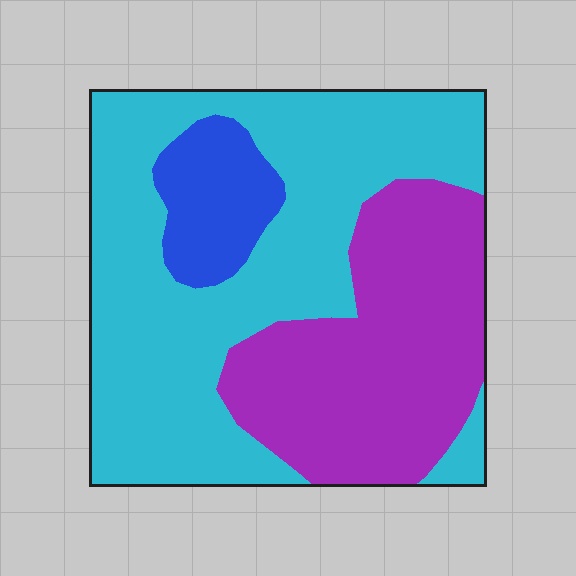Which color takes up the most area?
Cyan, at roughly 55%.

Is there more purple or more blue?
Purple.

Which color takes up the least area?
Blue, at roughly 10%.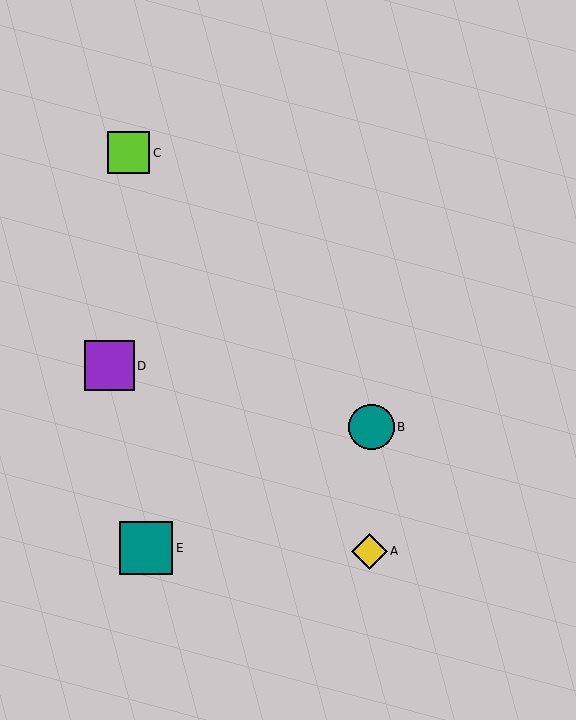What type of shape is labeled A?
Shape A is a yellow diamond.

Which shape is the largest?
The teal square (labeled E) is the largest.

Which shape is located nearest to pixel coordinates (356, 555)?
The yellow diamond (labeled A) at (369, 551) is nearest to that location.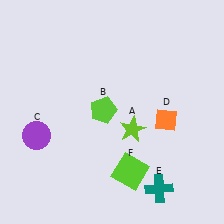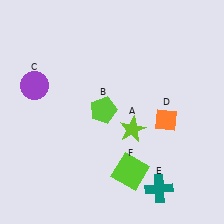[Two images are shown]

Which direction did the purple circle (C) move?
The purple circle (C) moved up.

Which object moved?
The purple circle (C) moved up.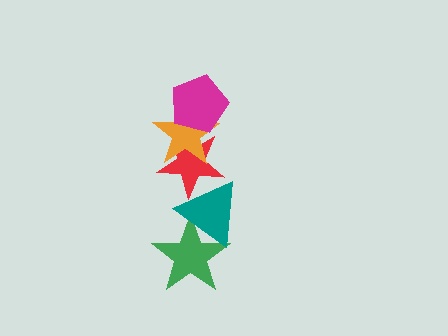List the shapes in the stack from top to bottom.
From top to bottom: the magenta pentagon, the orange star, the red star, the teal triangle, the green star.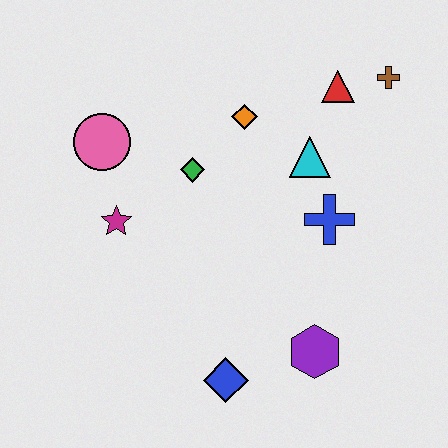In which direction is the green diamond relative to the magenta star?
The green diamond is to the right of the magenta star.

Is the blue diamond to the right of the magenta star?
Yes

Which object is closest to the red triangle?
The brown cross is closest to the red triangle.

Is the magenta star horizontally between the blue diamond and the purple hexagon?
No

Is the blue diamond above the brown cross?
No